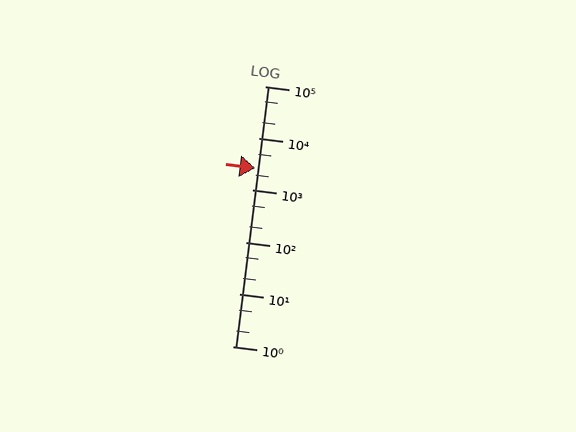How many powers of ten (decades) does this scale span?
The scale spans 5 decades, from 1 to 100000.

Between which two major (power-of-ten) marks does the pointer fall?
The pointer is between 1000 and 10000.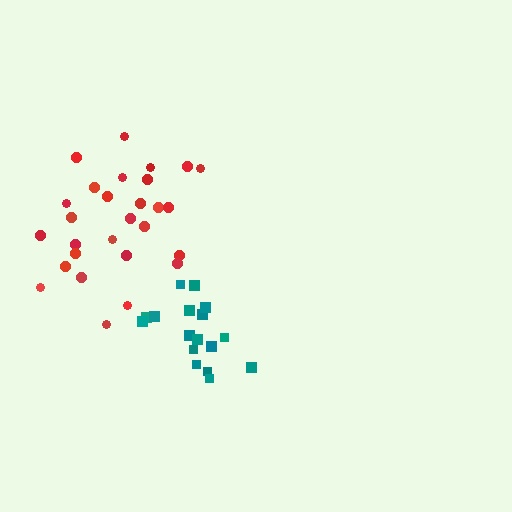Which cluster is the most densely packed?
Teal.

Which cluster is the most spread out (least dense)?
Red.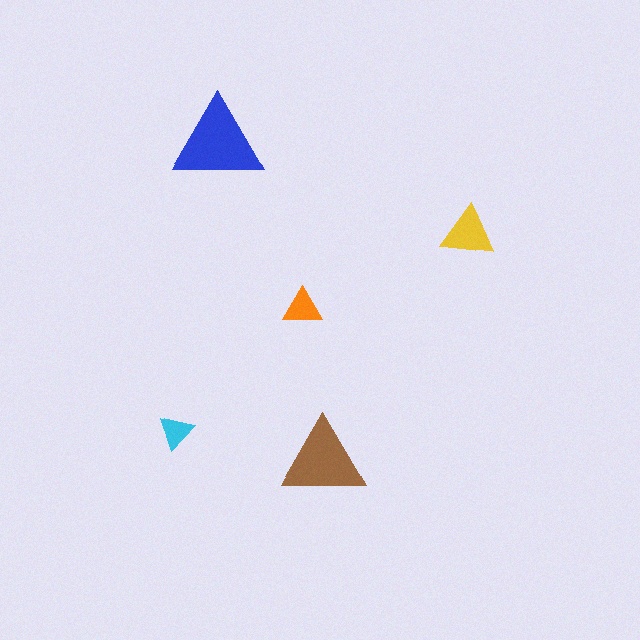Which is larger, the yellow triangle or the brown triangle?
The brown one.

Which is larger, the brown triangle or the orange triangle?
The brown one.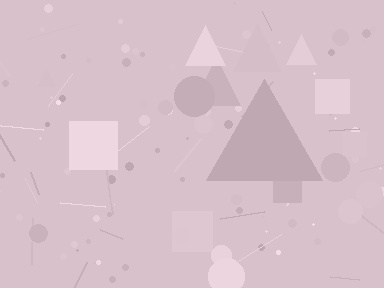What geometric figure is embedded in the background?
A triangle is embedded in the background.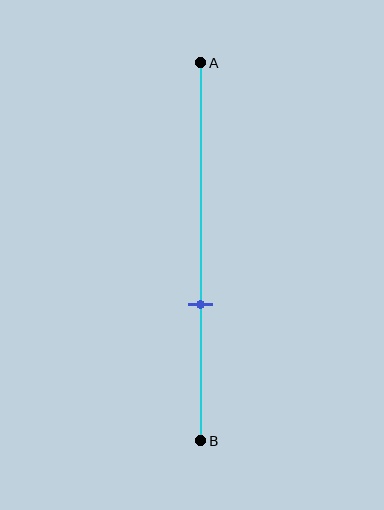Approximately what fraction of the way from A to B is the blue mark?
The blue mark is approximately 65% of the way from A to B.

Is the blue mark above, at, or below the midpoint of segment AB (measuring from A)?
The blue mark is below the midpoint of segment AB.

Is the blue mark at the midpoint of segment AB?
No, the mark is at about 65% from A, not at the 50% midpoint.